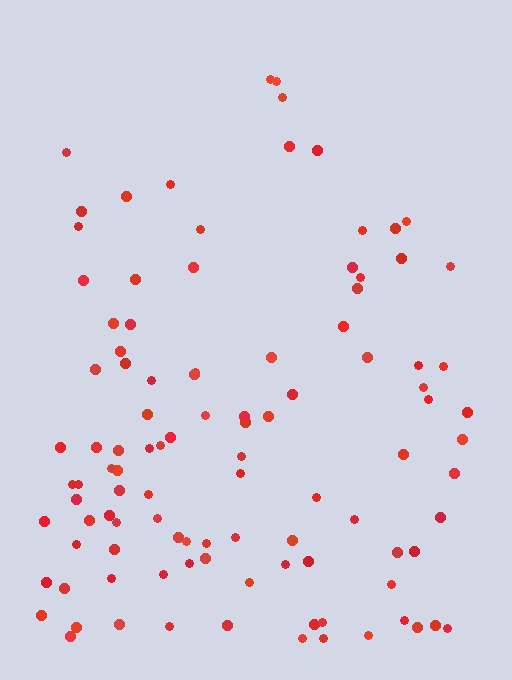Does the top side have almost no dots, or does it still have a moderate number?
Still a moderate number, just noticeably fewer than the bottom.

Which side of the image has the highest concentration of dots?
The bottom.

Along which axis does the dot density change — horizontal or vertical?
Vertical.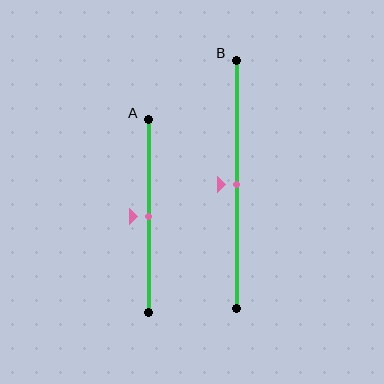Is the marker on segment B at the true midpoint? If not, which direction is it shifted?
Yes, the marker on segment B is at the true midpoint.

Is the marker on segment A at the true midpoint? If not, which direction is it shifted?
Yes, the marker on segment A is at the true midpoint.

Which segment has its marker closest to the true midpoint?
Segment A has its marker closest to the true midpoint.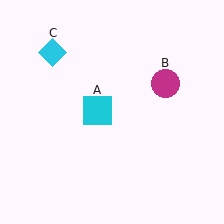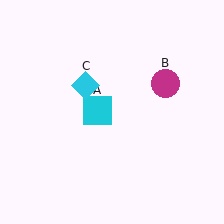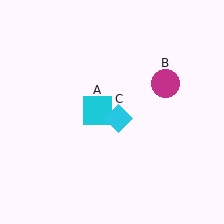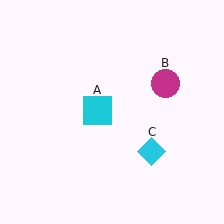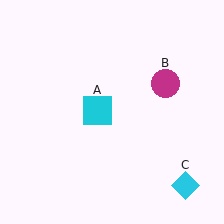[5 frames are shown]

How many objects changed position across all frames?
1 object changed position: cyan diamond (object C).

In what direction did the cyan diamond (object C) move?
The cyan diamond (object C) moved down and to the right.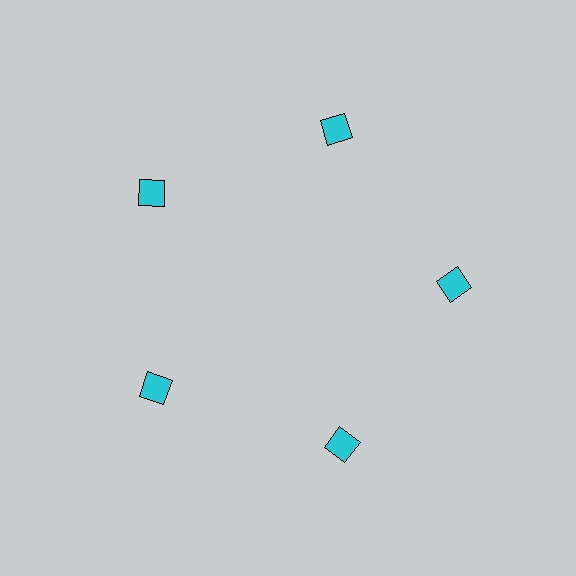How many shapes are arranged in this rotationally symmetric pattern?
There are 5 shapes, arranged in 5 groups of 1.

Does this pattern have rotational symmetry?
Yes, this pattern has 5-fold rotational symmetry. It looks the same after rotating 72 degrees around the center.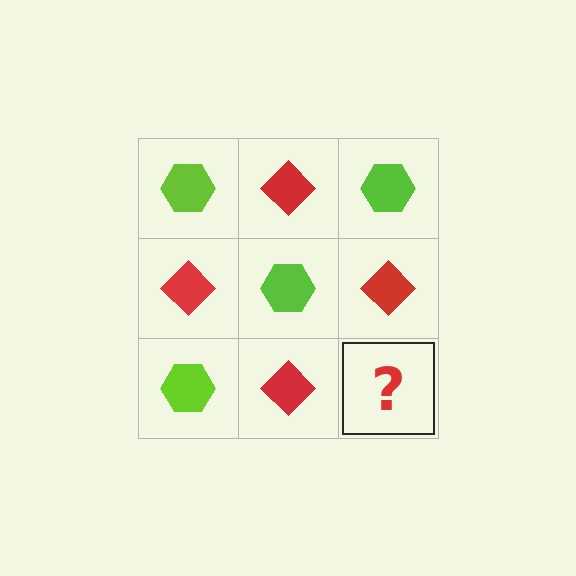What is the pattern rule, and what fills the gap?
The rule is that it alternates lime hexagon and red diamond in a checkerboard pattern. The gap should be filled with a lime hexagon.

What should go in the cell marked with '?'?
The missing cell should contain a lime hexagon.